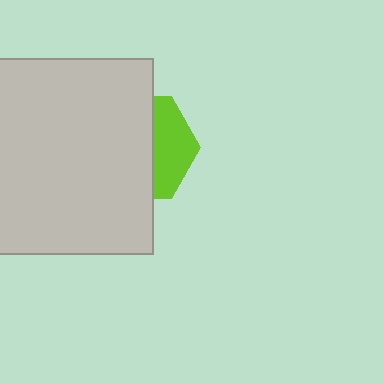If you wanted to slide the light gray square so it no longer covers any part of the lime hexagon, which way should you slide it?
Slide it left — that is the most direct way to separate the two shapes.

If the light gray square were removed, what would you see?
You would see the complete lime hexagon.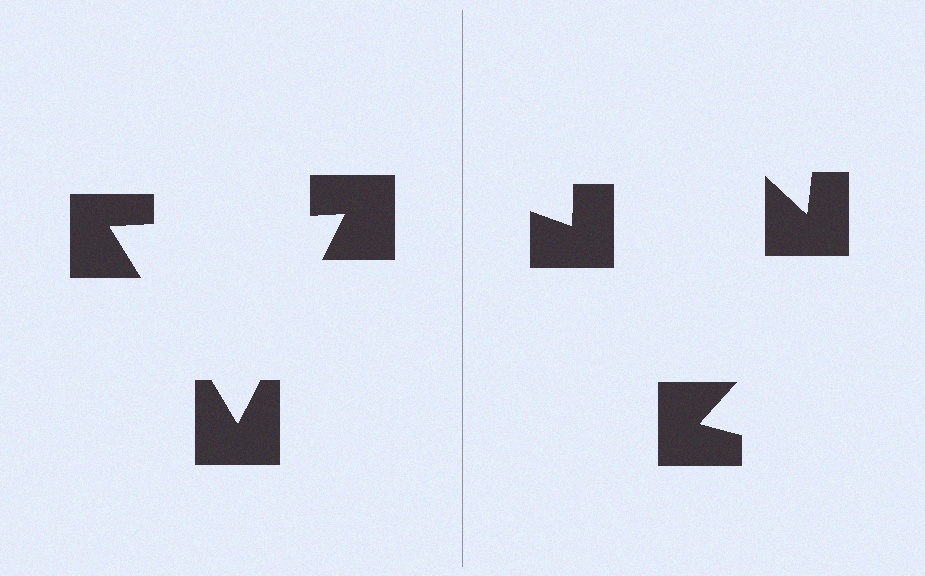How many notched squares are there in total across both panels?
6 — 3 on each side.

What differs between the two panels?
The notched squares are positioned identically on both sides; only the wedge orientations differ. On the left they align to a triangle; on the right they are misaligned.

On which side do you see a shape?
An illusory triangle appears on the left side. On the right side the wedge cuts are rotated, so no coherent shape forms.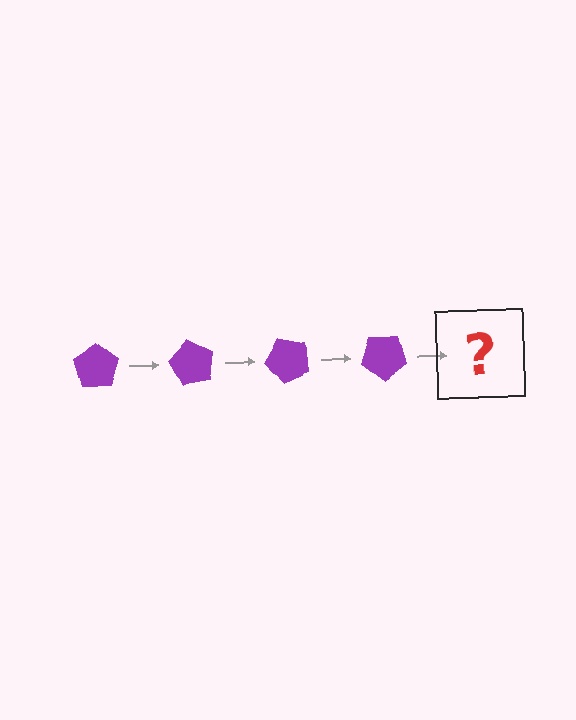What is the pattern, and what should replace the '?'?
The pattern is that the pentagon rotates 60 degrees each step. The '?' should be a purple pentagon rotated 240 degrees.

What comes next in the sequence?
The next element should be a purple pentagon rotated 240 degrees.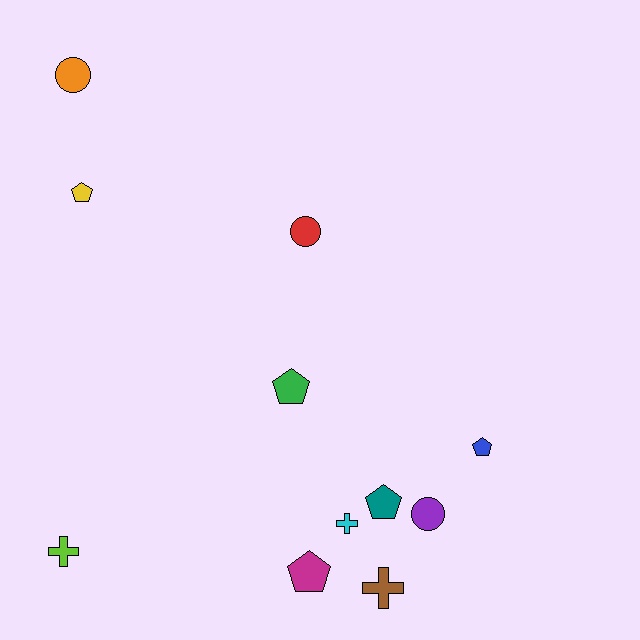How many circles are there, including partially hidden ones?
There are 3 circles.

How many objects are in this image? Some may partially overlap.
There are 11 objects.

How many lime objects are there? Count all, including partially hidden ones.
There is 1 lime object.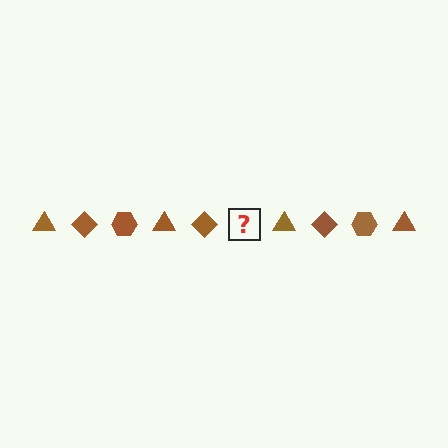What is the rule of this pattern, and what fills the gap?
The rule is that the pattern cycles through triangle, diamond, hexagon shapes in brown. The gap should be filled with a brown hexagon.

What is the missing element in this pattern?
The missing element is a brown hexagon.